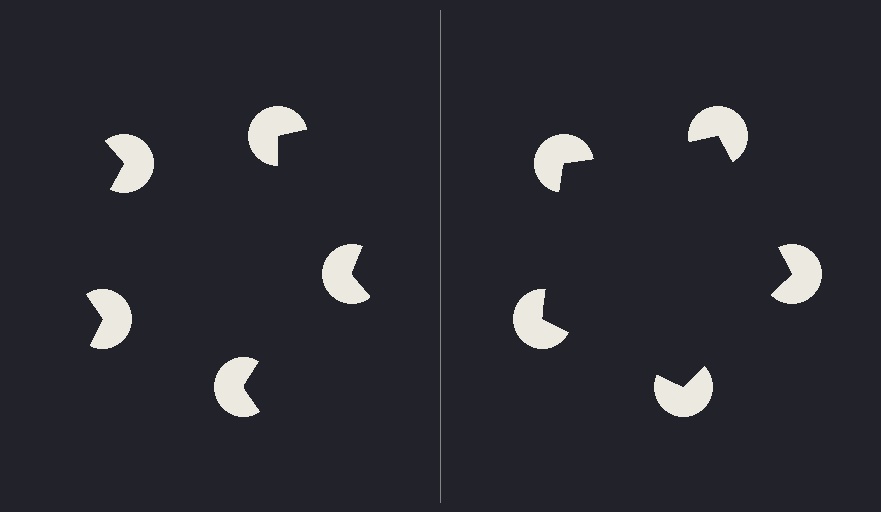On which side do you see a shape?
An illusory pentagon appears on the right side. On the left side the wedge cuts are rotated, so no coherent shape forms.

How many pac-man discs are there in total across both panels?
10 — 5 on each side.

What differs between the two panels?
The pac-man discs are positioned identically on both sides; only the wedge orientations differ. On the right they align to a pentagon; on the left they are misaligned.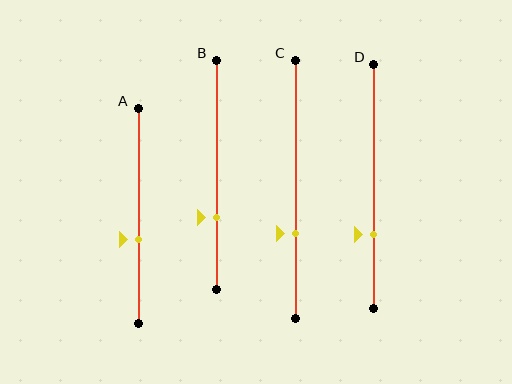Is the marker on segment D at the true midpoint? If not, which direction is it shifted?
No, the marker on segment D is shifted downward by about 20% of the segment length.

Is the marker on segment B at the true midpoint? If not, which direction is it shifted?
No, the marker on segment B is shifted downward by about 19% of the segment length.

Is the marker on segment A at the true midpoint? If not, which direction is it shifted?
No, the marker on segment A is shifted downward by about 11% of the segment length.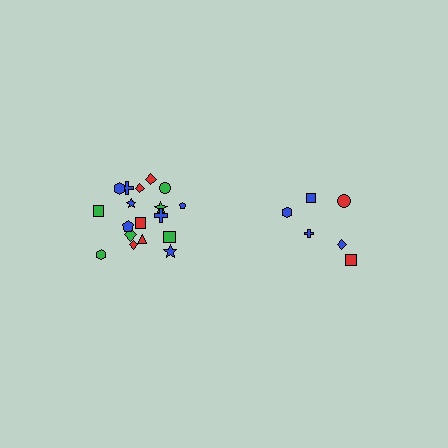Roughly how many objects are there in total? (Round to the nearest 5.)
Roughly 25 objects in total.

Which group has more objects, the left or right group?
The left group.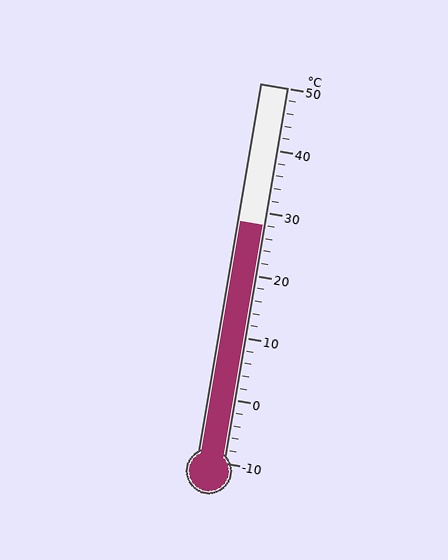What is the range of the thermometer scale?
The thermometer scale ranges from -10°C to 50°C.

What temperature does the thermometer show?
The thermometer shows approximately 28°C.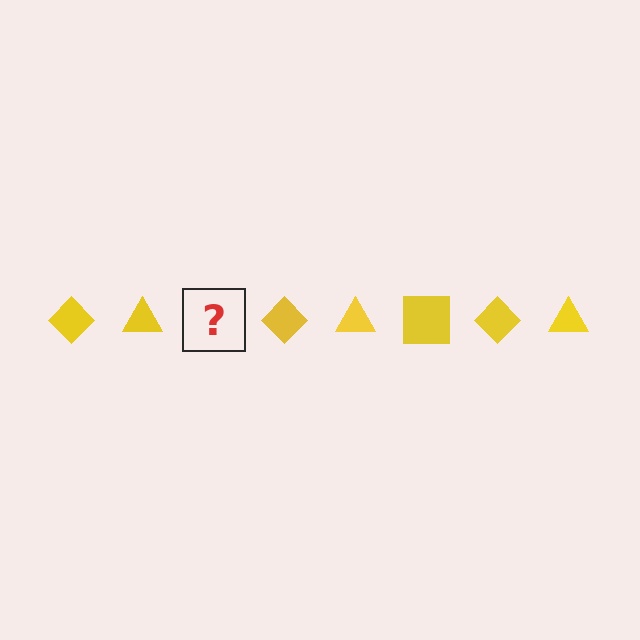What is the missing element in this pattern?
The missing element is a yellow square.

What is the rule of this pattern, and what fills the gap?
The rule is that the pattern cycles through diamond, triangle, square shapes in yellow. The gap should be filled with a yellow square.